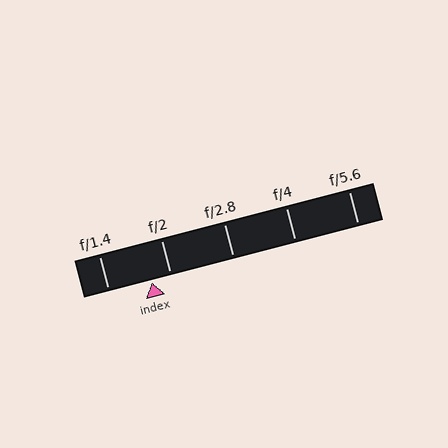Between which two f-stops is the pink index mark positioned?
The index mark is between f/1.4 and f/2.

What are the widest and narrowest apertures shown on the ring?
The widest aperture shown is f/1.4 and the narrowest is f/5.6.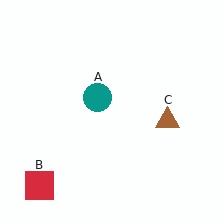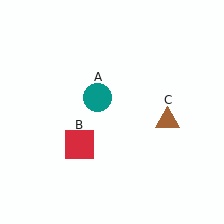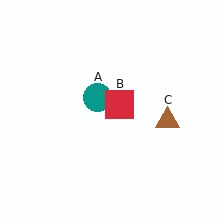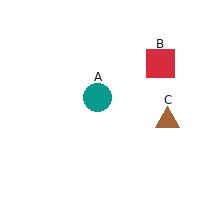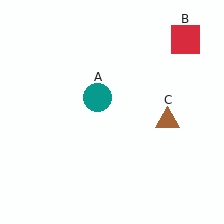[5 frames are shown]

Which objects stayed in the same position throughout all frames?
Teal circle (object A) and brown triangle (object C) remained stationary.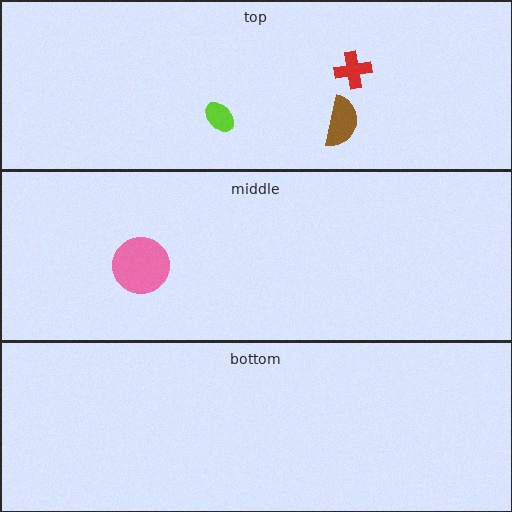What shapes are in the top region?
The red cross, the brown semicircle, the lime ellipse.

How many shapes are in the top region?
3.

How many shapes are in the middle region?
1.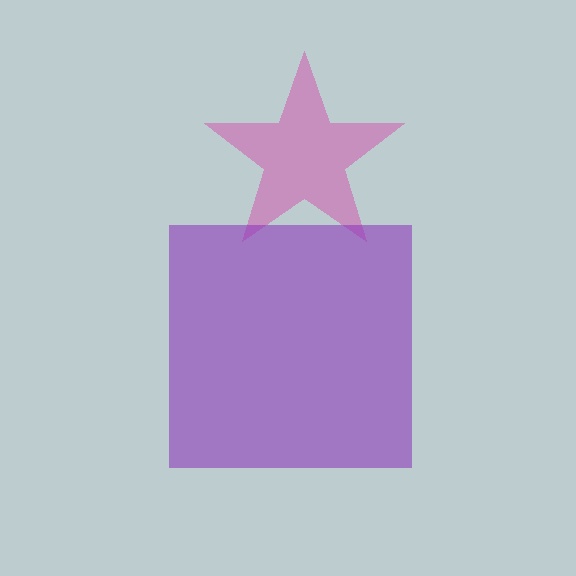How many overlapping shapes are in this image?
There are 2 overlapping shapes in the image.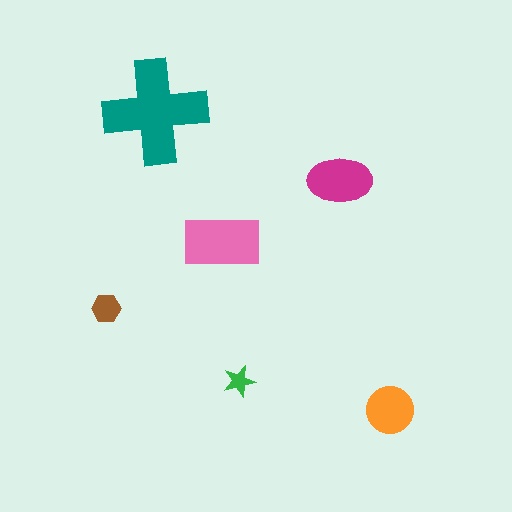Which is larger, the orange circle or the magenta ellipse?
The magenta ellipse.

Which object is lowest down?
The orange circle is bottommost.